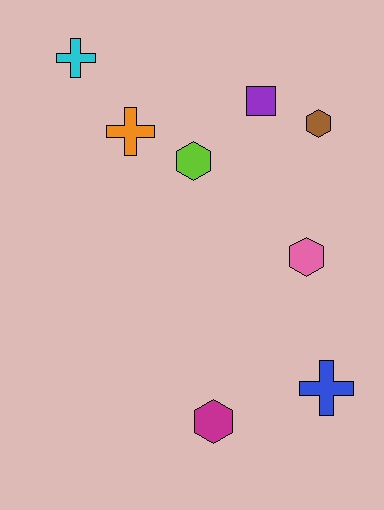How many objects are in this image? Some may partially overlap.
There are 8 objects.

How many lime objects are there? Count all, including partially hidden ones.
There is 1 lime object.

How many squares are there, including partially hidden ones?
There is 1 square.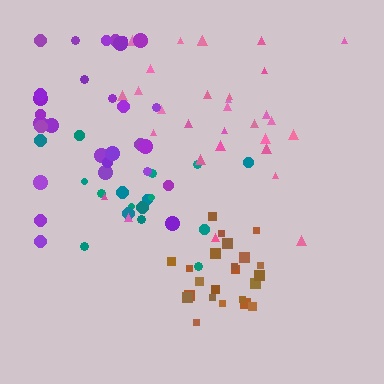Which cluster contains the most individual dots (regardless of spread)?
Pink (33).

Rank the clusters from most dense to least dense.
brown, pink, teal, purple.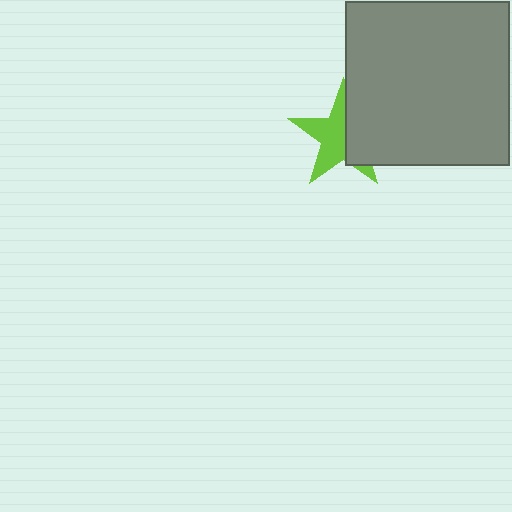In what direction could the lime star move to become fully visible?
The lime star could move left. That would shift it out from behind the gray square entirely.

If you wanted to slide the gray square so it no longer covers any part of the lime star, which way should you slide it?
Slide it right — that is the most direct way to separate the two shapes.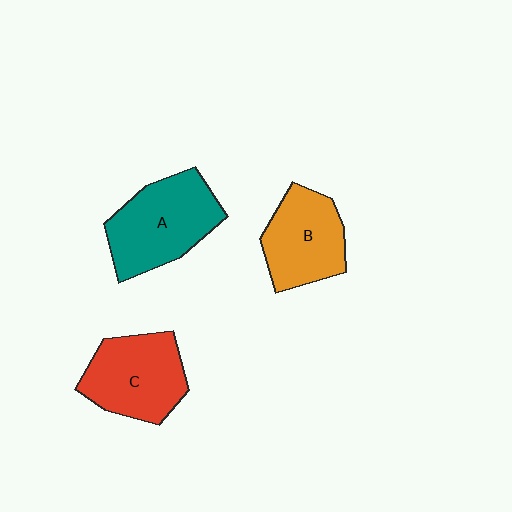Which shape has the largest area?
Shape A (teal).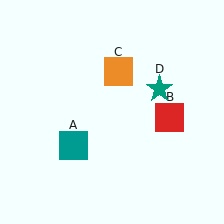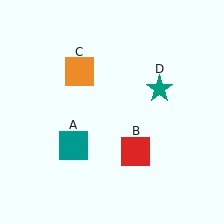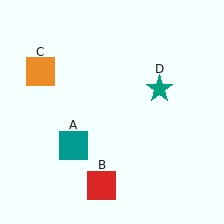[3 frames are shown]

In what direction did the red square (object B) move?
The red square (object B) moved down and to the left.